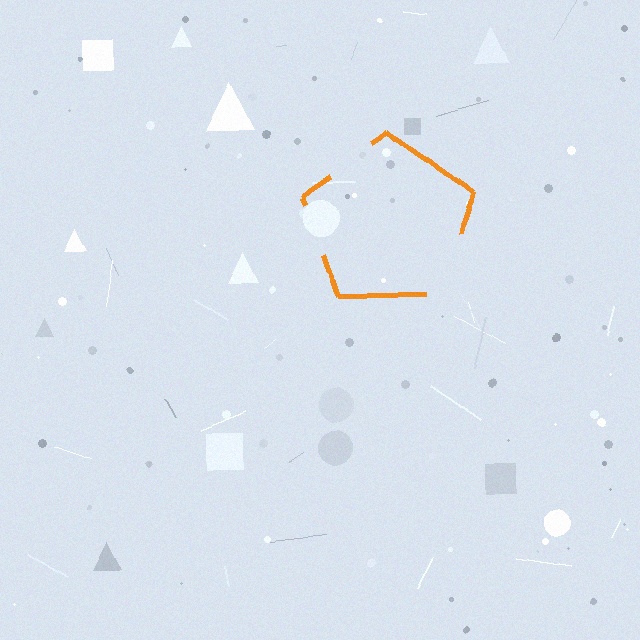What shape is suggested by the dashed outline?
The dashed outline suggests a pentagon.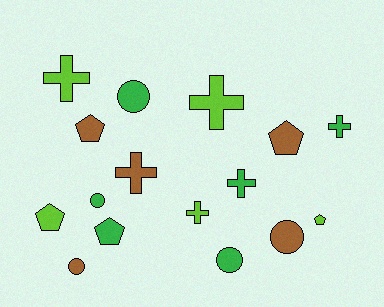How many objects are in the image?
There are 16 objects.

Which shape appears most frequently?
Cross, with 6 objects.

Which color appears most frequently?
Green, with 6 objects.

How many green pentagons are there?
There is 1 green pentagon.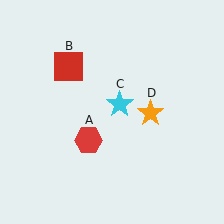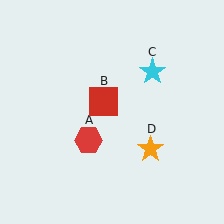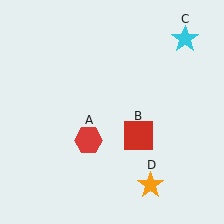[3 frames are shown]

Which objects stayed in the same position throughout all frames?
Red hexagon (object A) remained stationary.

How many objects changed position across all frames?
3 objects changed position: red square (object B), cyan star (object C), orange star (object D).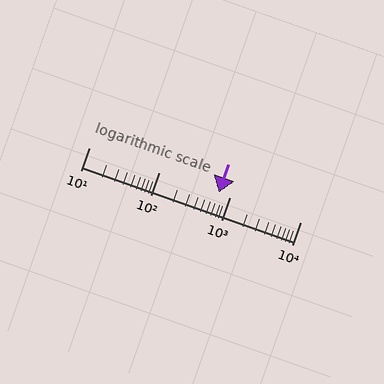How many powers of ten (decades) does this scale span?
The scale spans 3 decades, from 10 to 10000.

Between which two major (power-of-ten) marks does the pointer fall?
The pointer is between 100 and 1000.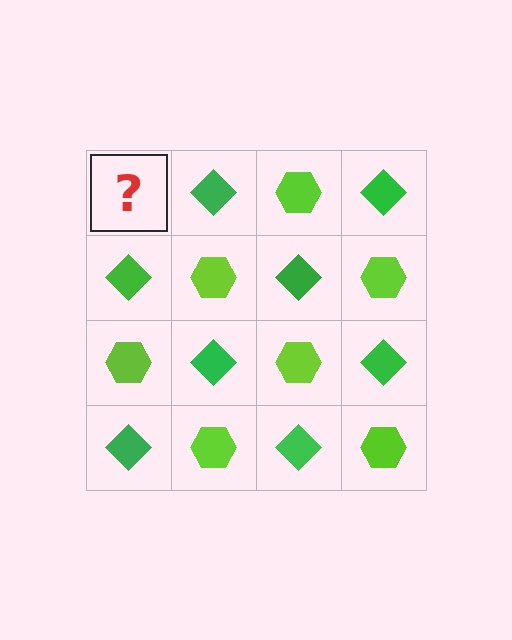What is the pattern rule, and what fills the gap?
The rule is that it alternates lime hexagon and green diamond in a checkerboard pattern. The gap should be filled with a lime hexagon.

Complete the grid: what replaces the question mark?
The question mark should be replaced with a lime hexagon.